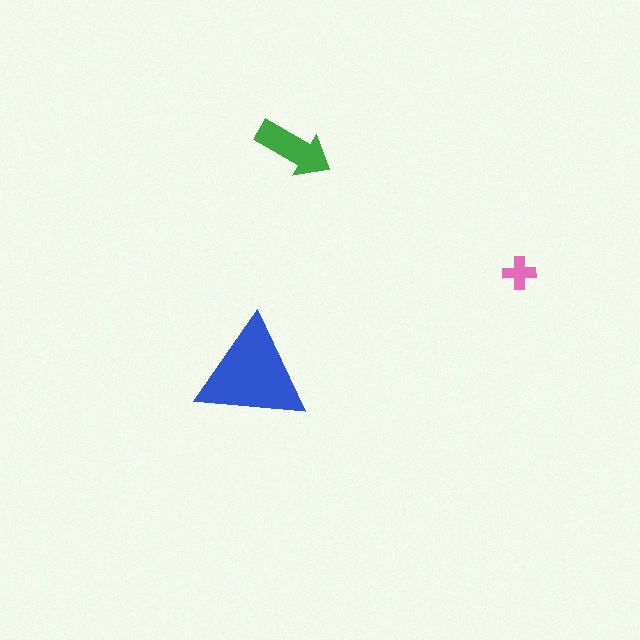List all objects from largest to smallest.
The blue triangle, the green arrow, the pink cross.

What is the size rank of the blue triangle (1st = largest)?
1st.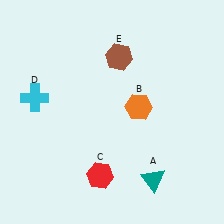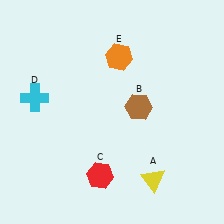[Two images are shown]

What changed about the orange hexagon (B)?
In Image 1, B is orange. In Image 2, it changed to brown.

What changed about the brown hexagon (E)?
In Image 1, E is brown. In Image 2, it changed to orange.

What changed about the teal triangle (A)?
In Image 1, A is teal. In Image 2, it changed to yellow.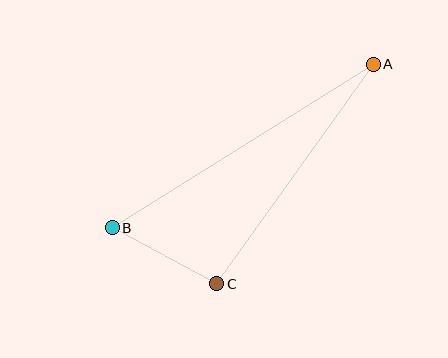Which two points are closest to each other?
Points B and C are closest to each other.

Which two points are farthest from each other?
Points A and B are farthest from each other.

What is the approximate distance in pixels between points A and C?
The distance between A and C is approximately 269 pixels.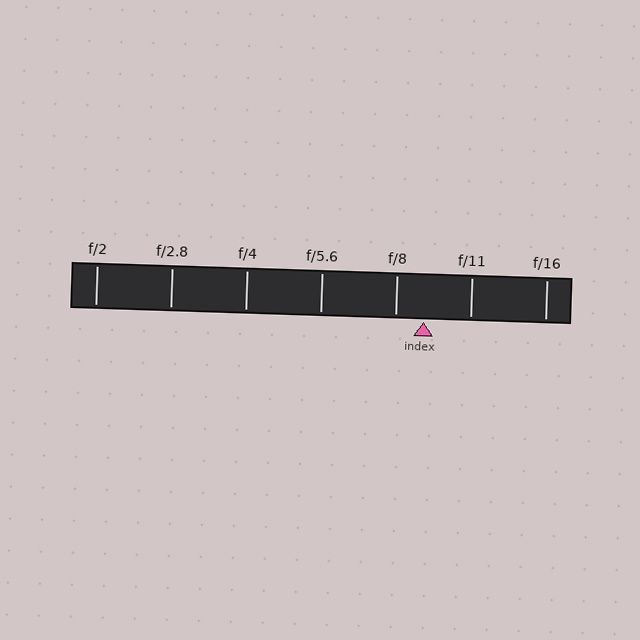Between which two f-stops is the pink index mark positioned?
The index mark is between f/8 and f/11.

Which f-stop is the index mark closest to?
The index mark is closest to f/8.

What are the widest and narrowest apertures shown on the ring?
The widest aperture shown is f/2 and the narrowest is f/16.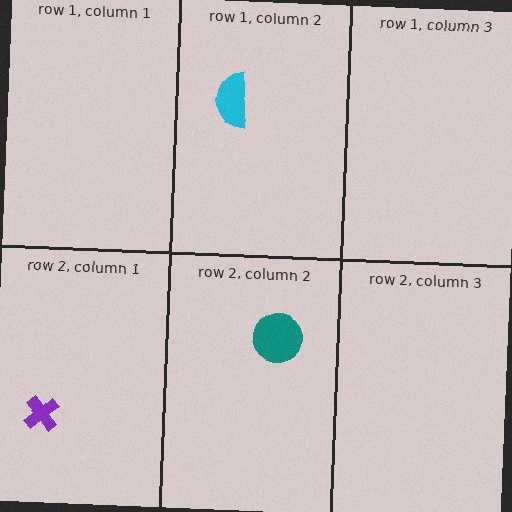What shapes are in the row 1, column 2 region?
The cyan semicircle.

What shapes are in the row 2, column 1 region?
The purple cross.